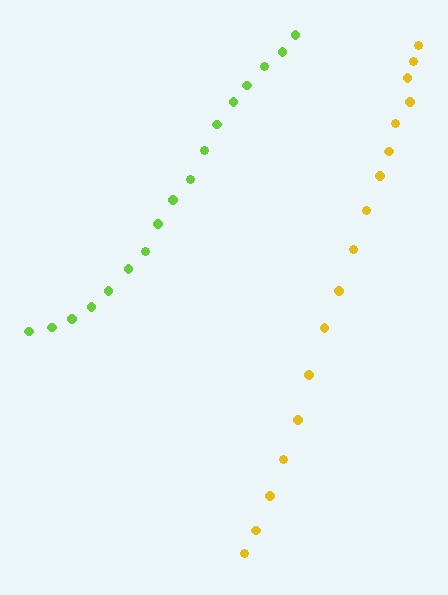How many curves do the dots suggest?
There are 2 distinct paths.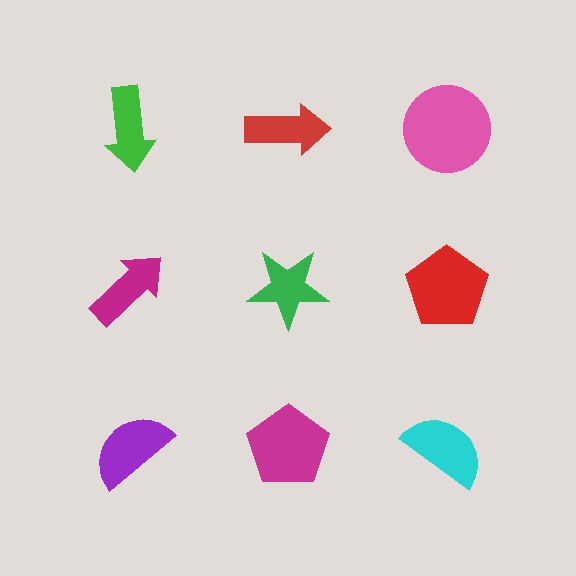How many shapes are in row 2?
3 shapes.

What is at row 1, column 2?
A red arrow.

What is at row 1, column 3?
A pink circle.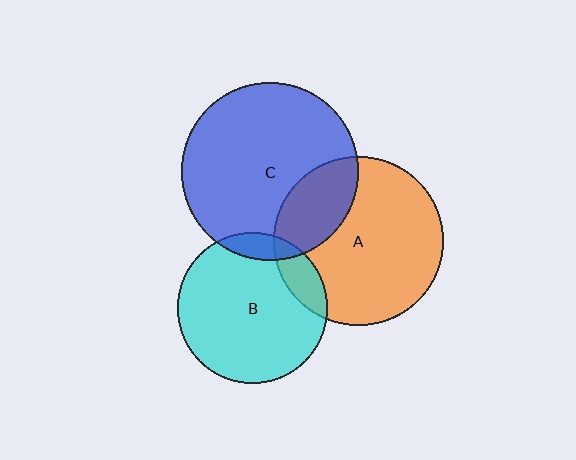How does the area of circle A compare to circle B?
Approximately 1.3 times.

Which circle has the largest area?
Circle C (blue).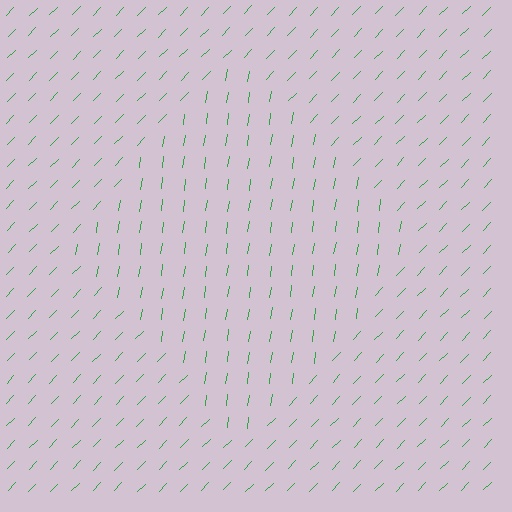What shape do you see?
I see a diamond.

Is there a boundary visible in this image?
Yes, there is a texture boundary formed by a change in line orientation.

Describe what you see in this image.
The image is filled with small green line segments. A diamond region in the image has lines oriented differently from the surrounding lines, creating a visible texture boundary.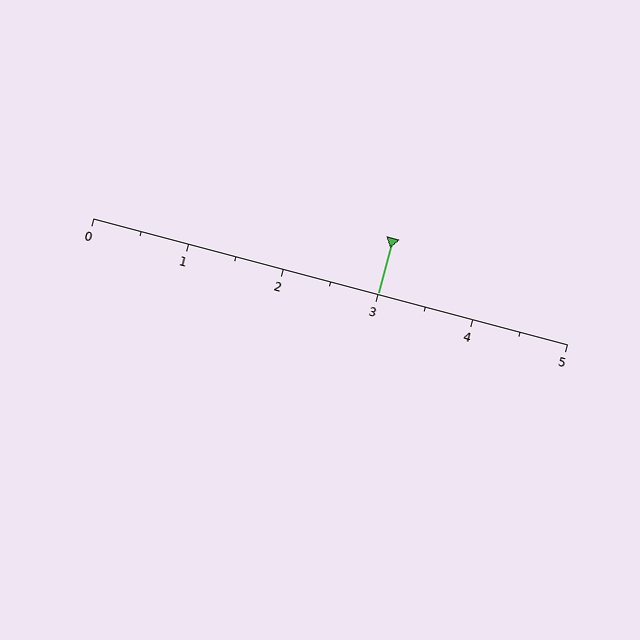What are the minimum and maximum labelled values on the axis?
The axis runs from 0 to 5.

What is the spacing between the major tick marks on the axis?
The major ticks are spaced 1 apart.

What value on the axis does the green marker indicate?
The marker indicates approximately 3.